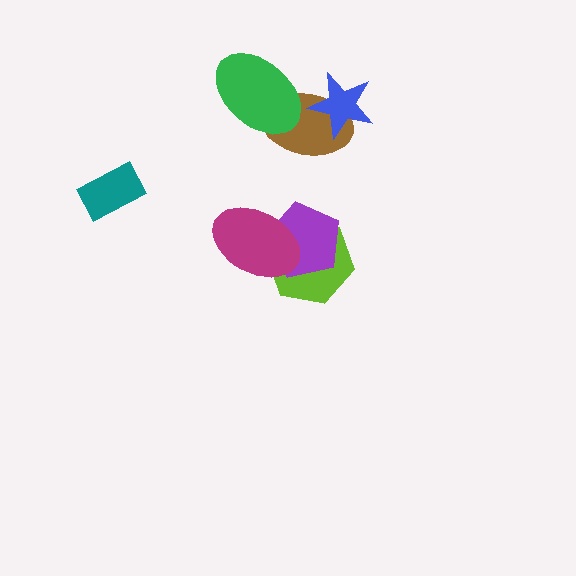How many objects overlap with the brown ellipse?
2 objects overlap with the brown ellipse.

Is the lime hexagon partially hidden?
Yes, it is partially covered by another shape.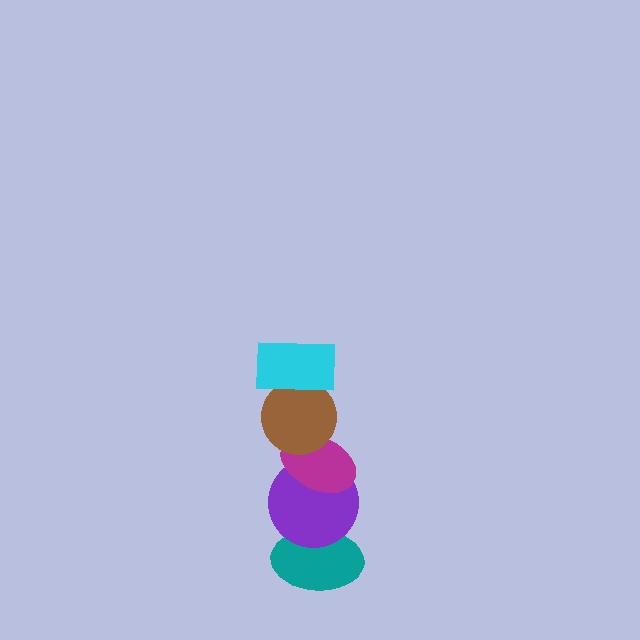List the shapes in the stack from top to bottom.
From top to bottom: the cyan rectangle, the brown circle, the magenta ellipse, the purple circle, the teal ellipse.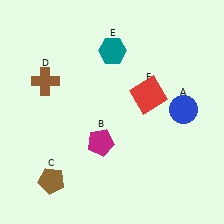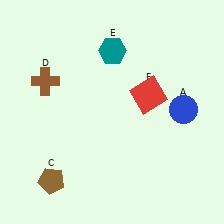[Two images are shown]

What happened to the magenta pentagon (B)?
The magenta pentagon (B) was removed in Image 2. It was in the bottom-left area of Image 1.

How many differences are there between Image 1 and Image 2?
There is 1 difference between the two images.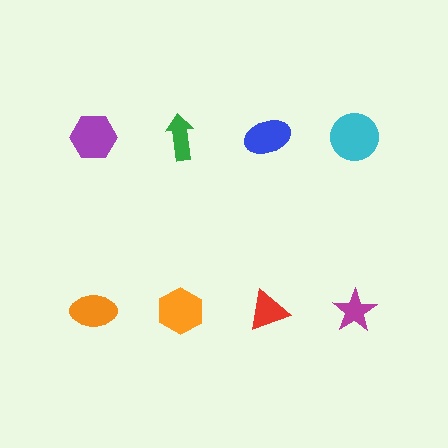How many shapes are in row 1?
4 shapes.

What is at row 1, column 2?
A green arrow.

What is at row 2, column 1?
An orange ellipse.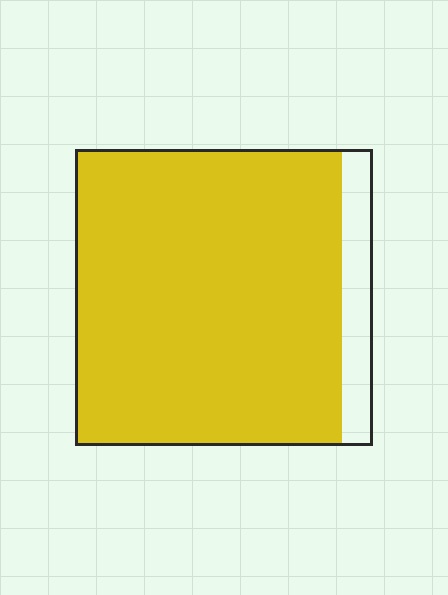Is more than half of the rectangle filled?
Yes.